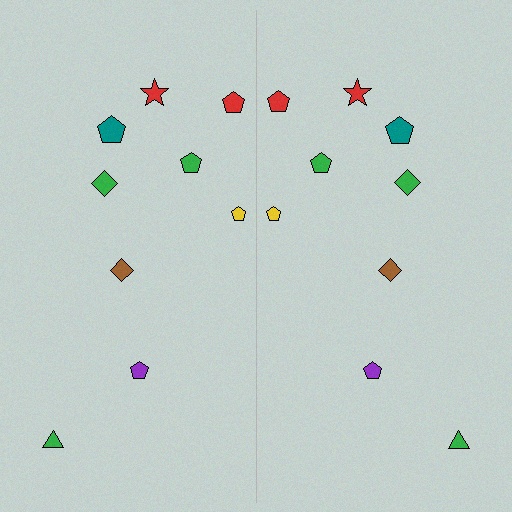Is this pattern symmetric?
Yes, this pattern has bilateral (reflection) symmetry.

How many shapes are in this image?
There are 18 shapes in this image.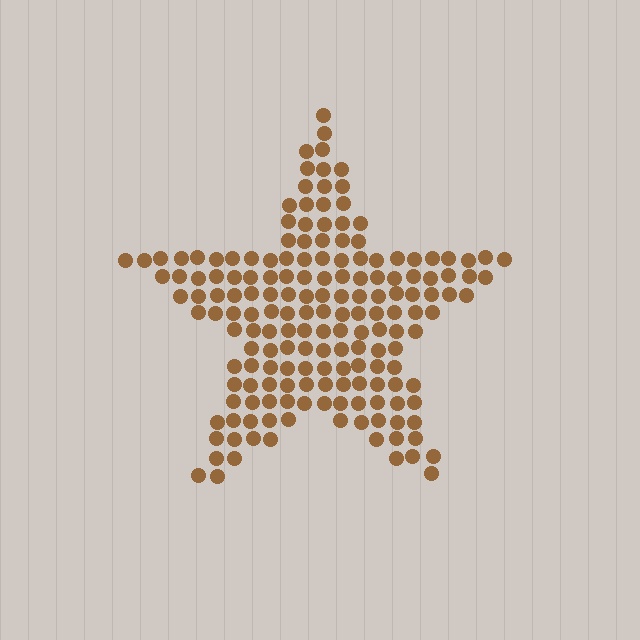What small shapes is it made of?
It is made of small circles.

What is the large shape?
The large shape is a star.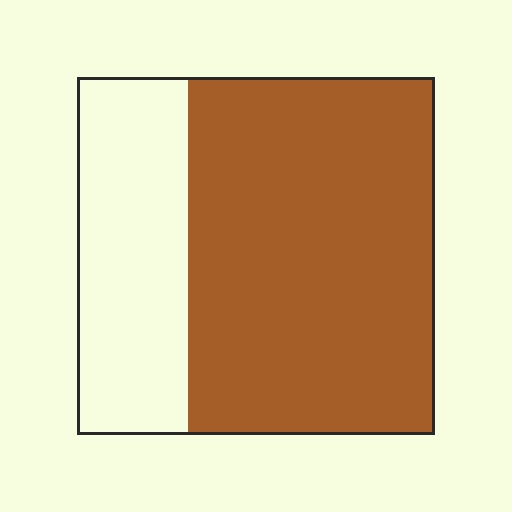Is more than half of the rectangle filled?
Yes.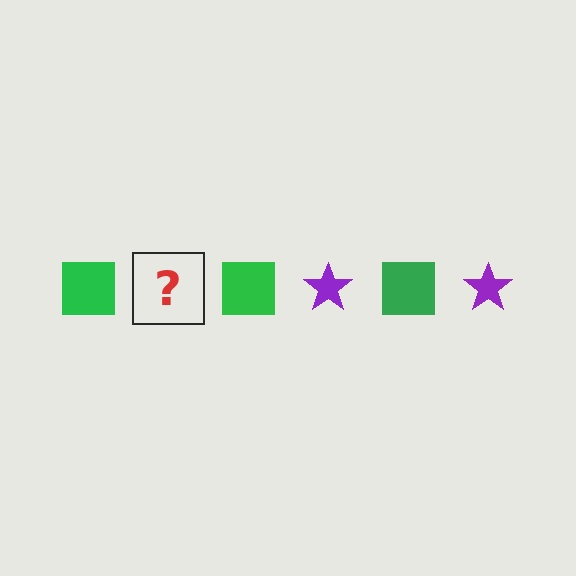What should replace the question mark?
The question mark should be replaced with a purple star.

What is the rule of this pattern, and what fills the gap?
The rule is that the pattern alternates between green square and purple star. The gap should be filled with a purple star.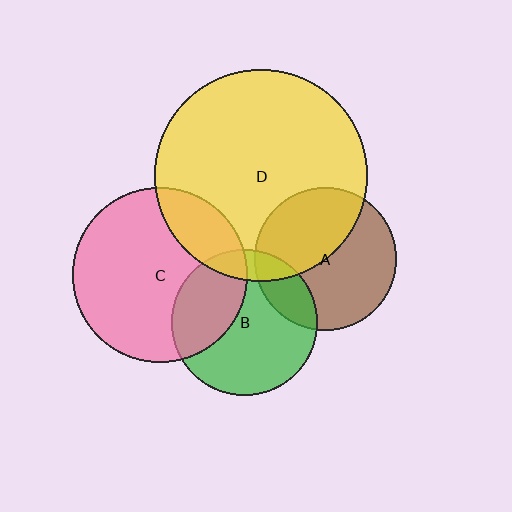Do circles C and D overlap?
Yes.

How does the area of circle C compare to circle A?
Approximately 1.5 times.